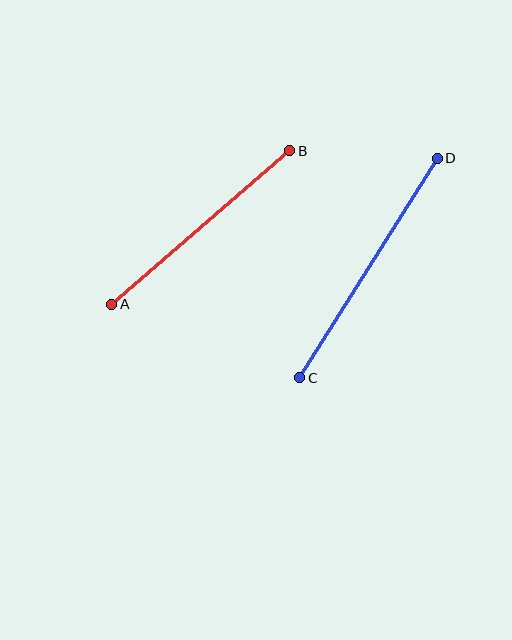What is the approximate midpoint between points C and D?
The midpoint is at approximately (369, 268) pixels.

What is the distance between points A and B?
The distance is approximately 235 pixels.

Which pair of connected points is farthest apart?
Points C and D are farthest apart.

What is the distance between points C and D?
The distance is approximately 259 pixels.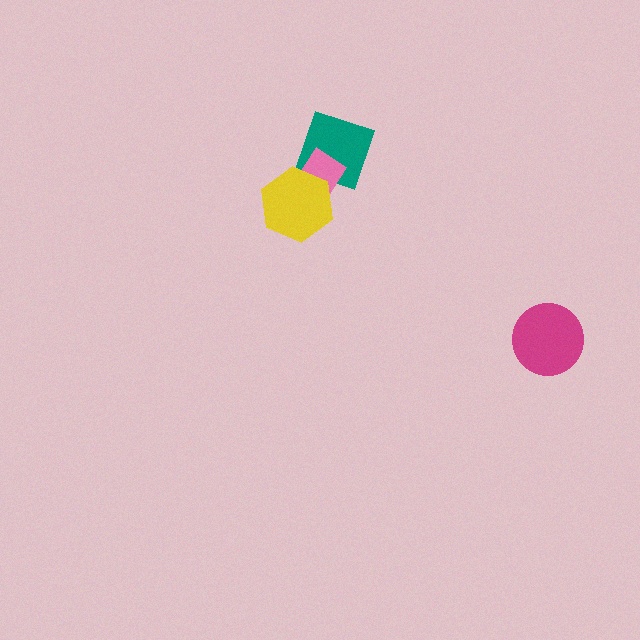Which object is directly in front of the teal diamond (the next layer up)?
The pink diamond is directly in front of the teal diamond.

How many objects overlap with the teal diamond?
2 objects overlap with the teal diamond.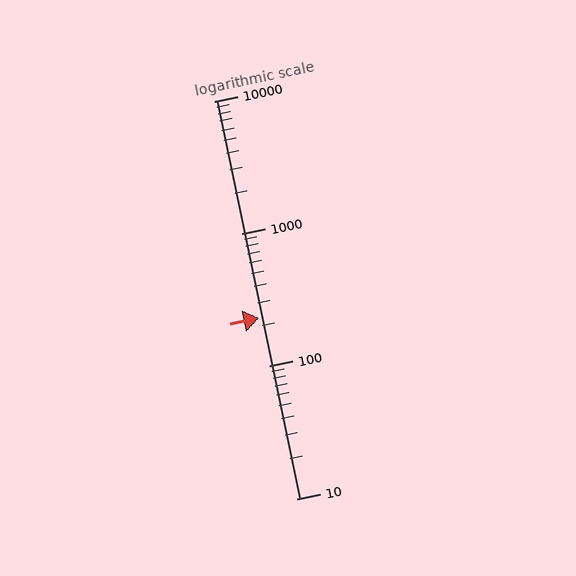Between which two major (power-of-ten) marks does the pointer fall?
The pointer is between 100 and 1000.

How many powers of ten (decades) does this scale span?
The scale spans 3 decades, from 10 to 10000.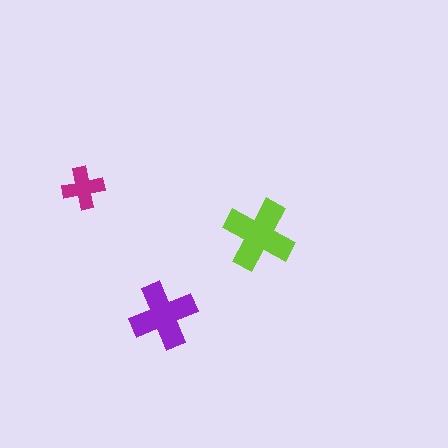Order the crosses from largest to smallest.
the lime one, the purple one, the magenta one.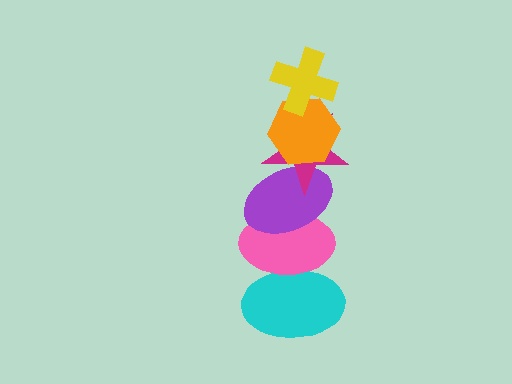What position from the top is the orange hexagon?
The orange hexagon is 2nd from the top.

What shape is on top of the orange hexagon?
The yellow cross is on top of the orange hexagon.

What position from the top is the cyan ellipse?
The cyan ellipse is 6th from the top.